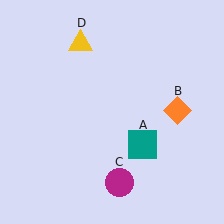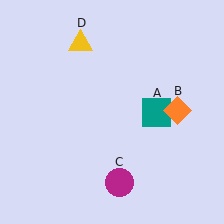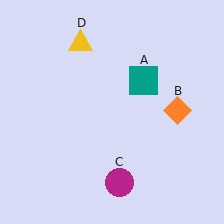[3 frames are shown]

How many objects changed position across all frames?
1 object changed position: teal square (object A).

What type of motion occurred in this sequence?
The teal square (object A) rotated counterclockwise around the center of the scene.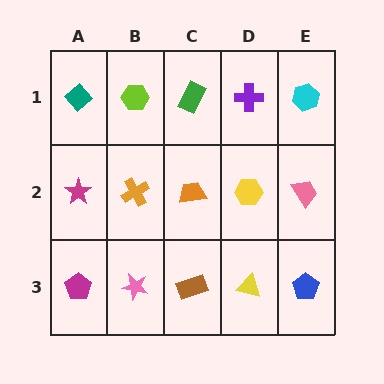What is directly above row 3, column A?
A magenta star.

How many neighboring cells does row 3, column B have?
3.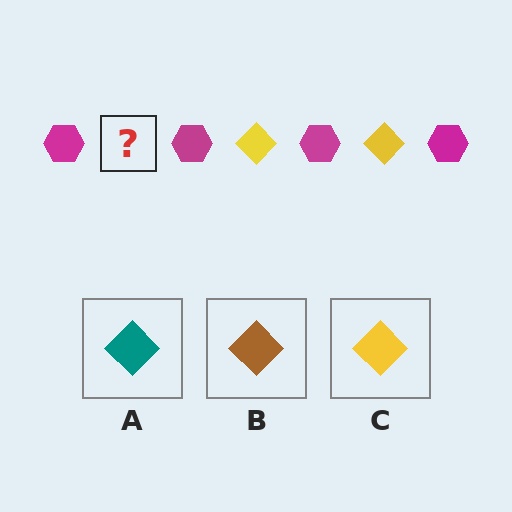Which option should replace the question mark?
Option C.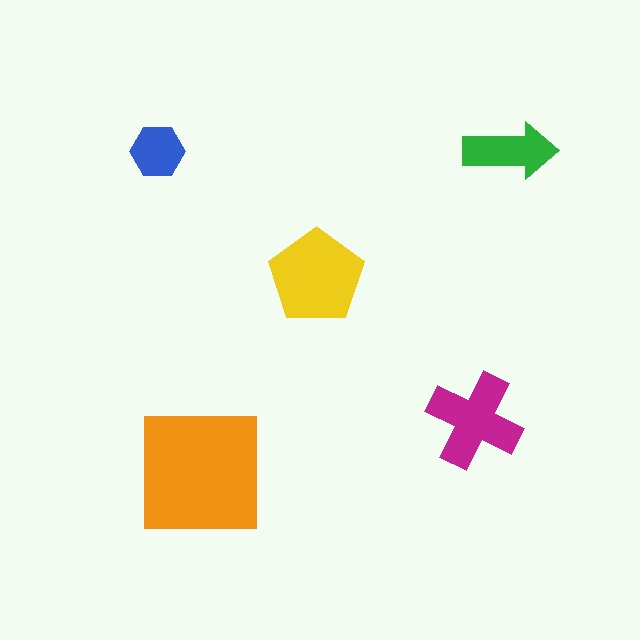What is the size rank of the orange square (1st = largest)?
1st.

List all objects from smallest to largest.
The blue hexagon, the green arrow, the magenta cross, the yellow pentagon, the orange square.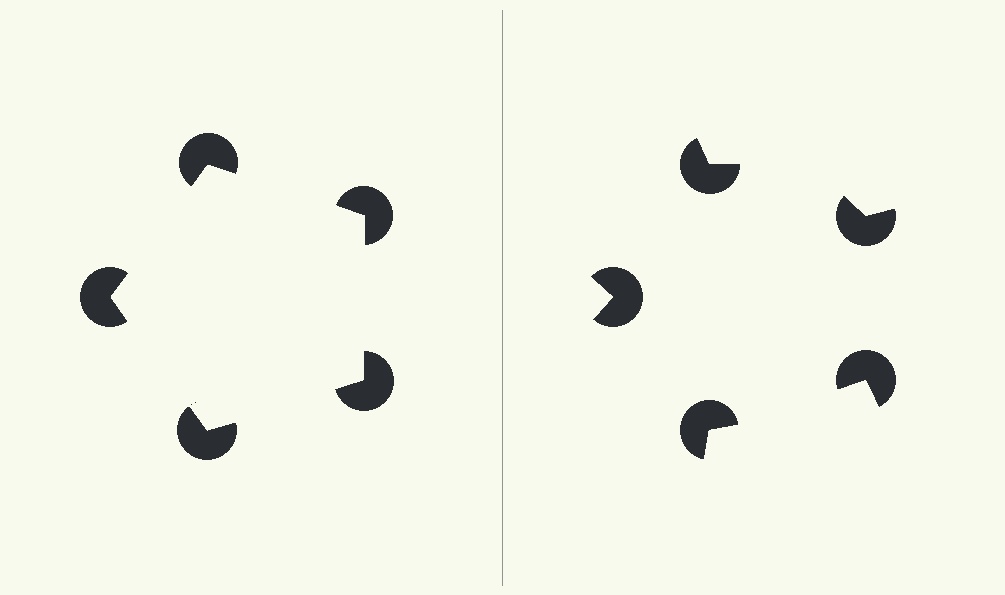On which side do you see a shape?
An illusory pentagon appears on the left side. On the right side the wedge cuts are rotated, so no coherent shape forms.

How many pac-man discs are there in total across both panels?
10 — 5 on each side.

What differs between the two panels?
The pac-man discs are positioned identically on both sides; only the wedge orientations differ. On the left they align to a pentagon; on the right they are misaligned.